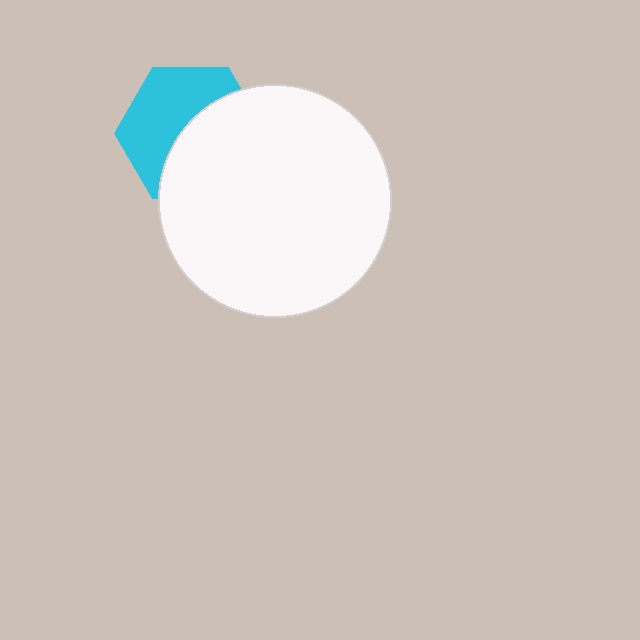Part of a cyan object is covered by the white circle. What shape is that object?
It is a hexagon.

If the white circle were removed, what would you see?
You would see the complete cyan hexagon.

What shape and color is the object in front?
The object in front is a white circle.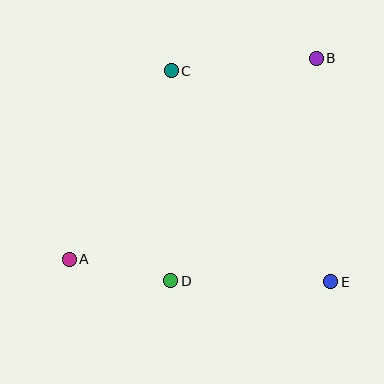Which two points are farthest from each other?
Points A and B are farthest from each other.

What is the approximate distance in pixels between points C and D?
The distance between C and D is approximately 210 pixels.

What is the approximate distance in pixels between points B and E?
The distance between B and E is approximately 224 pixels.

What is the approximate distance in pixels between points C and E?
The distance between C and E is approximately 265 pixels.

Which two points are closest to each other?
Points A and D are closest to each other.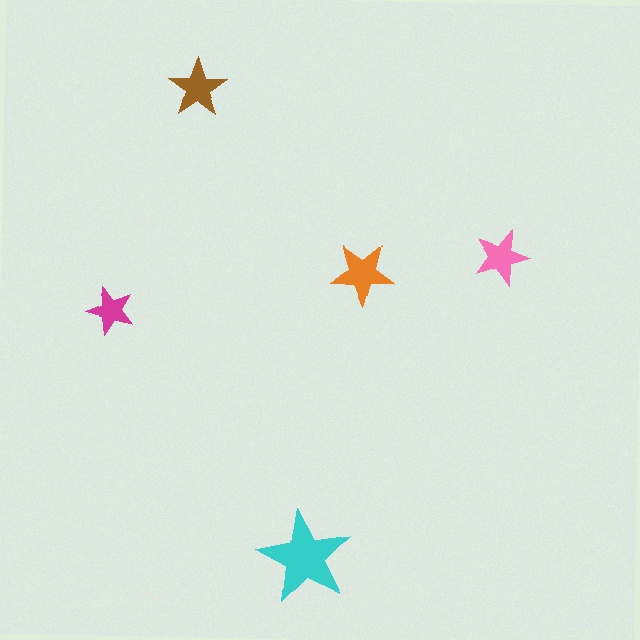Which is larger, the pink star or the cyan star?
The cyan one.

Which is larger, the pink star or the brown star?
The brown one.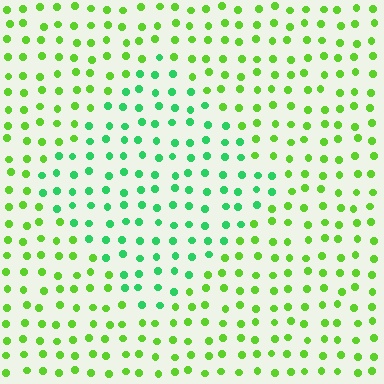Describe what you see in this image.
The image is filled with small lime elements in a uniform arrangement. A diamond-shaped region is visible where the elements are tinted to a slightly different hue, forming a subtle color boundary.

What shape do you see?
I see a diamond.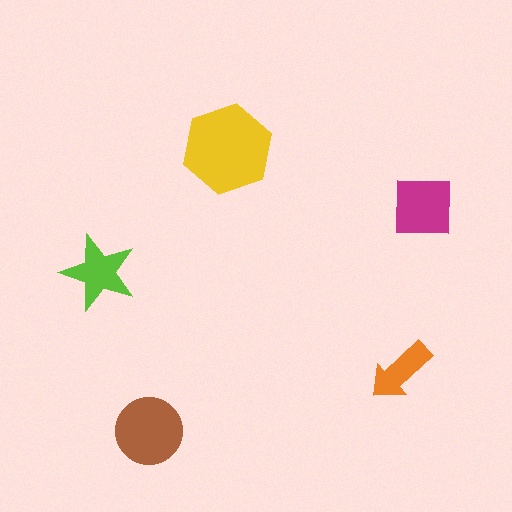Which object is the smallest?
The orange arrow.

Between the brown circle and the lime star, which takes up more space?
The brown circle.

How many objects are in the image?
There are 5 objects in the image.